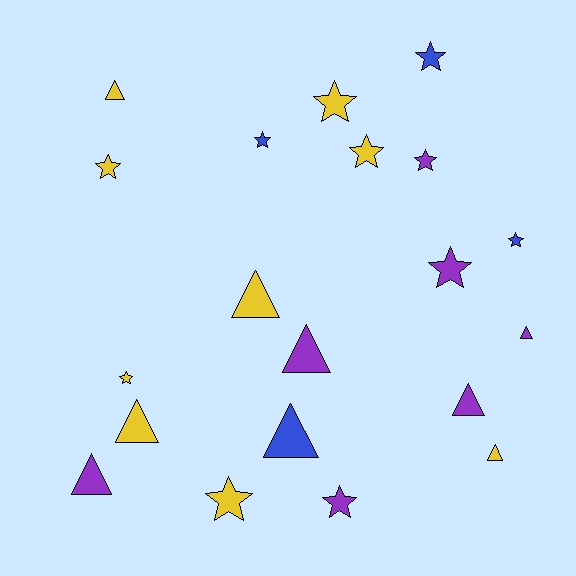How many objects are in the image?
There are 20 objects.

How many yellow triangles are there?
There are 4 yellow triangles.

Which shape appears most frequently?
Star, with 11 objects.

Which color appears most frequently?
Yellow, with 9 objects.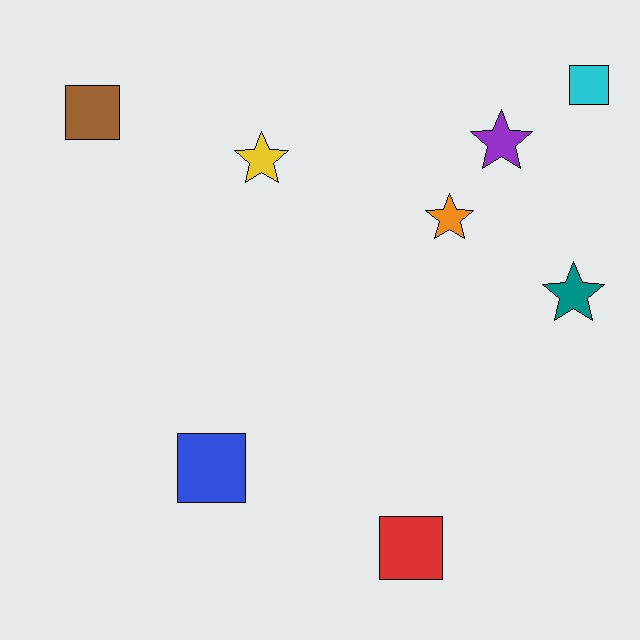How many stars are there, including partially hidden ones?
There are 4 stars.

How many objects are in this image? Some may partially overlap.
There are 8 objects.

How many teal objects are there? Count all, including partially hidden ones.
There is 1 teal object.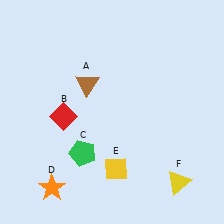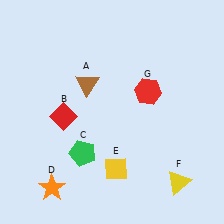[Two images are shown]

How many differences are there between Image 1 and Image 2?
There is 1 difference between the two images.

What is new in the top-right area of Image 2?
A red hexagon (G) was added in the top-right area of Image 2.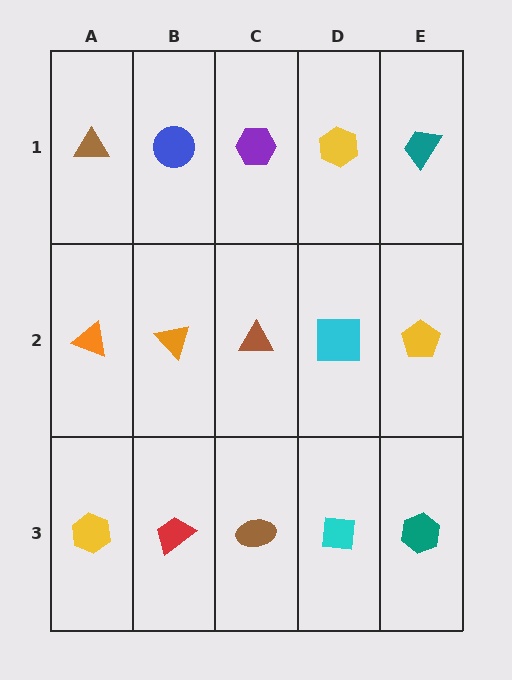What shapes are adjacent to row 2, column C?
A purple hexagon (row 1, column C), a brown ellipse (row 3, column C), an orange triangle (row 2, column B), a cyan square (row 2, column D).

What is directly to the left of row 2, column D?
A brown triangle.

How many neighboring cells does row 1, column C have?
3.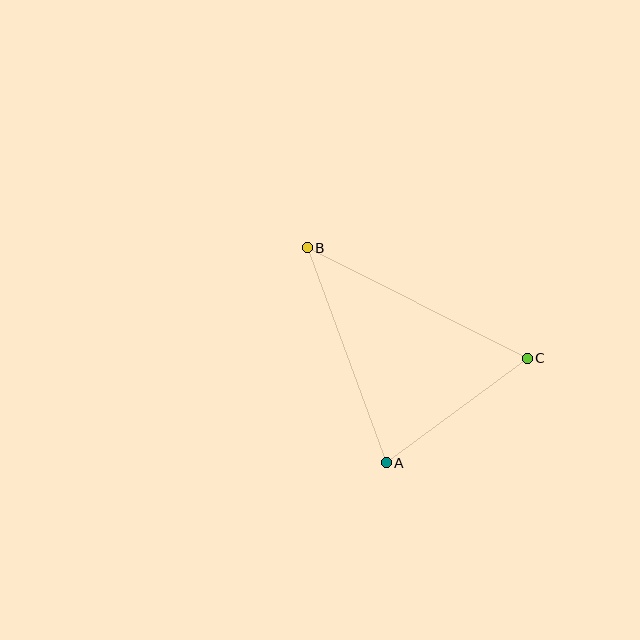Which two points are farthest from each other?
Points B and C are farthest from each other.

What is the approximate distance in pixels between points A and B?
The distance between A and B is approximately 229 pixels.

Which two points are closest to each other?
Points A and C are closest to each other.